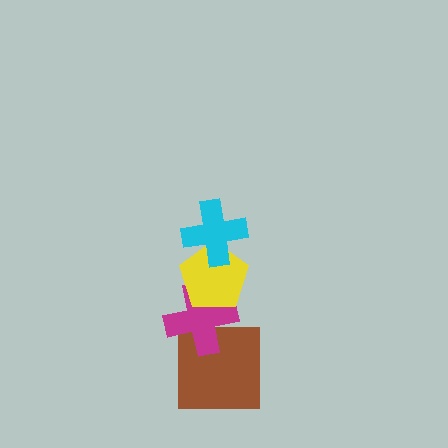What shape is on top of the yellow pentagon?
The cyan cross is on top of the yellow pentagon.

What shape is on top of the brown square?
The magenta cross is on top of the brown square.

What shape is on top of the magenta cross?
The yellow pentagon is on top of the magenta cross.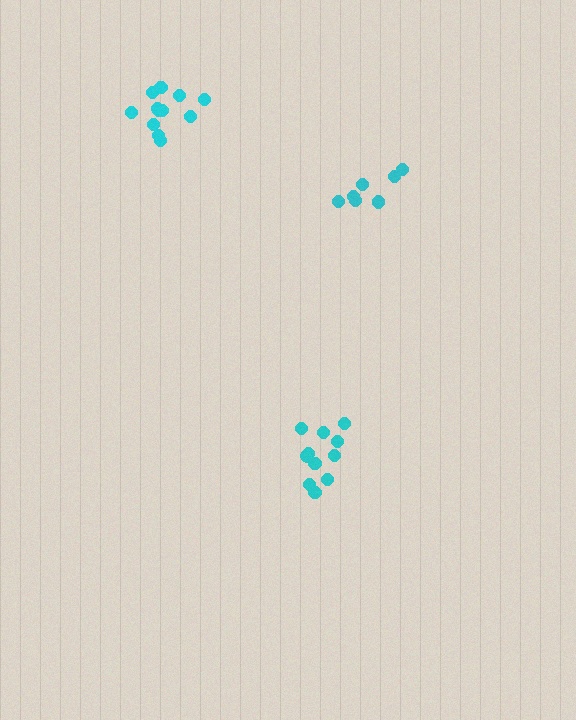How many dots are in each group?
Group 1: 7 dots, Group 2: 11 dots, Group 3: 12 dots (30 total).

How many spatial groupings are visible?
There are 3 spatial groupings.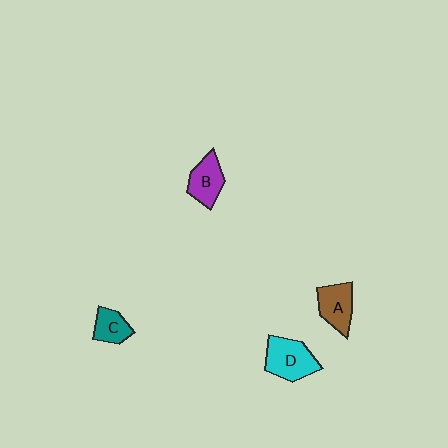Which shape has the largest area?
Shape D (cyan).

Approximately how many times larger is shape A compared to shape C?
Approximately 1.4 times.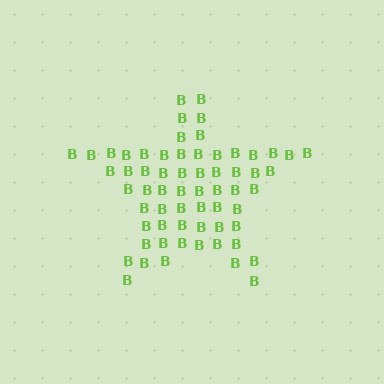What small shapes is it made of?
It is made of small letter B's.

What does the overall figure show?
The overall figure shows a star.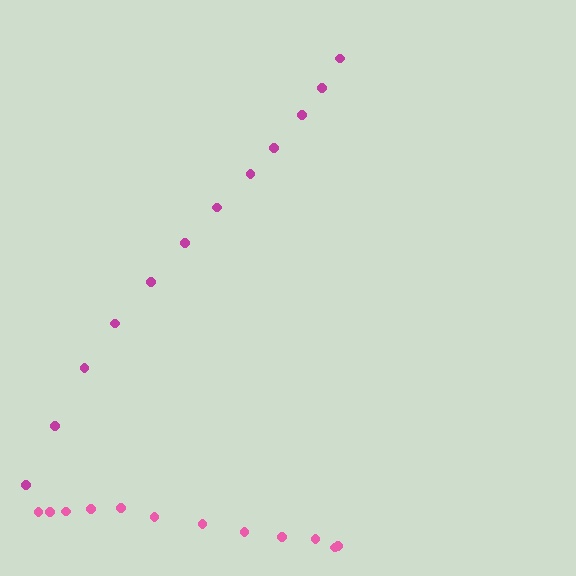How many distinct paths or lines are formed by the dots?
There are 2 distinct paths.